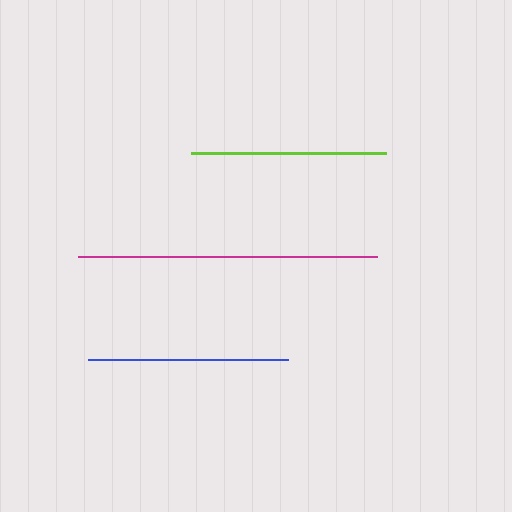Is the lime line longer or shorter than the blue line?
The blue line is longer than the lime line.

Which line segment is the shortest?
The lime line is the shortest at approximately 195 pixels.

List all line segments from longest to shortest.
From longest to shortest: magenta, blue, lime.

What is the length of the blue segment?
The blue segment is approximately 200 pixels long.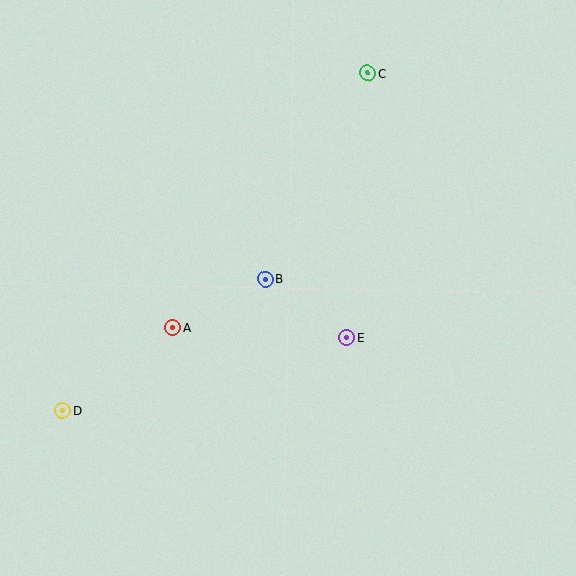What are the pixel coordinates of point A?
Point A is at (173, 327).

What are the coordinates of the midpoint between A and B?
The midpoint between A and B is at (219, 303).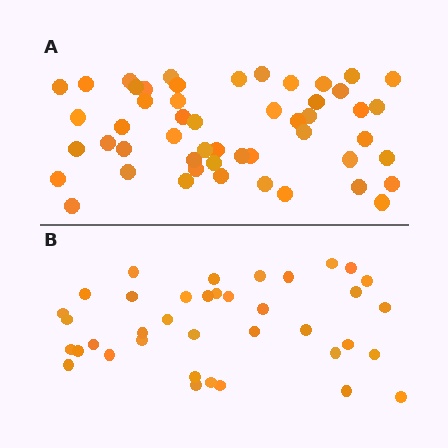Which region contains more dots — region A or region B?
Region A (the top region) has more dots.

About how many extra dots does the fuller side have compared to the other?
Region A has approximately 15 more dots than region B.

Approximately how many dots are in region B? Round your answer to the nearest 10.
About 40 dots. (The exact count is 38, which rounds to 40.)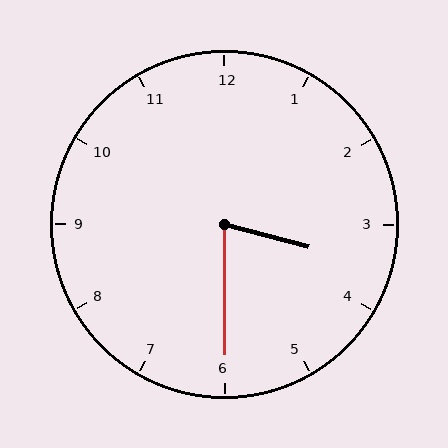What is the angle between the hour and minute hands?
Approximately 75 degrees.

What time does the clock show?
3:30.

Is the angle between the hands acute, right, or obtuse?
It is acute.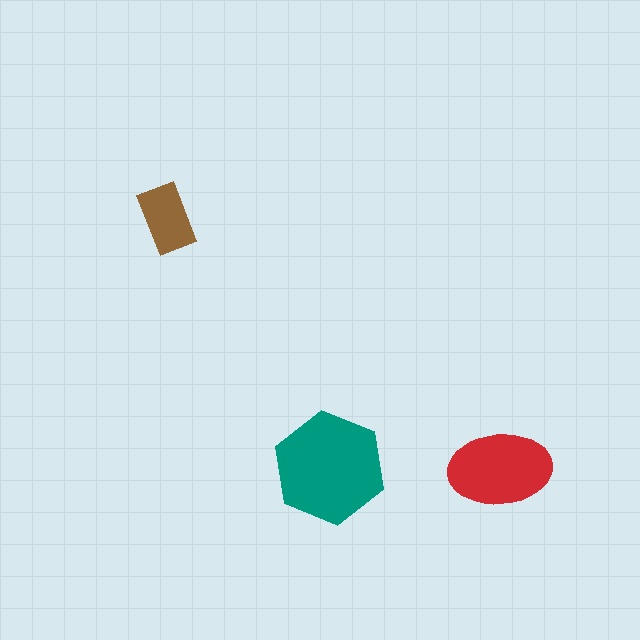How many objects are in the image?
There are 3 objects in the image.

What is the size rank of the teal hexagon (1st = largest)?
1st.